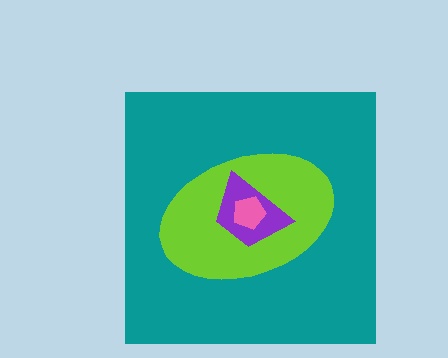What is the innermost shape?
The pink pentagon.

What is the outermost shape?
The teal square.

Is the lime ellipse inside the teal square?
Yes.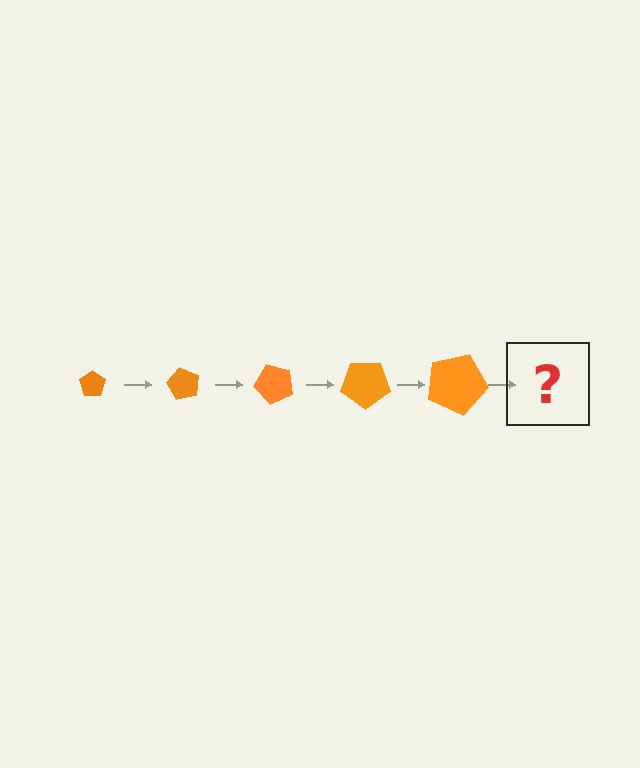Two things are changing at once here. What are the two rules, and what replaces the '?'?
The two rules are that the pentagon grows larger each step and it rotates 60 degrees each step. The '?' should be a pentagon, larger than the previous one and rotated 300 degrees from the start.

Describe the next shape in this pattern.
It should be a pentagon, larger than the previous one and rotated 300 degrees from the start.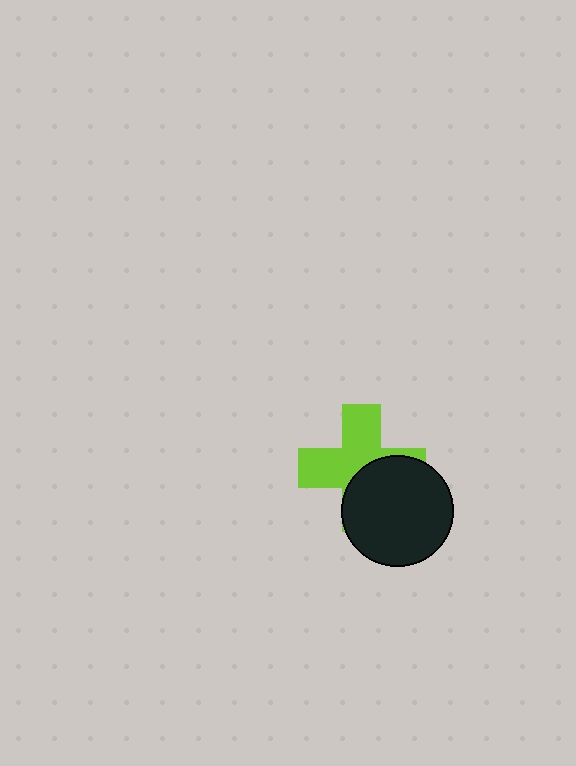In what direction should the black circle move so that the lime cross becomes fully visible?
The black circle should move toward the lower-right. That is the shortest direction to clear the overlap and leave the lime cross fully visible.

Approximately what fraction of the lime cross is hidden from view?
Roughly 43% of the lime cross is hidden behind the black circle.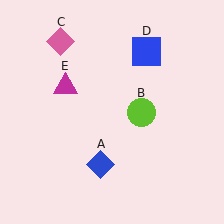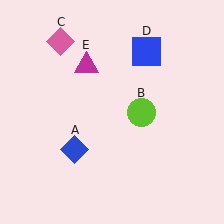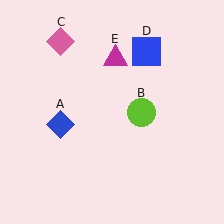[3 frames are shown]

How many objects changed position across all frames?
2 objects changed position: blue diamond (object A), magenta triangle (object E).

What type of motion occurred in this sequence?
The blue diamond (object A), magenta triangle (object E) rotated clockwise around the center of the scene.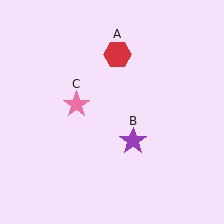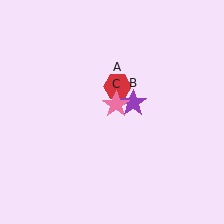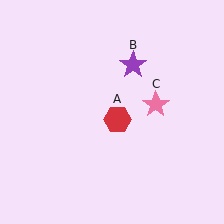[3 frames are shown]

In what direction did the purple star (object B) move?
The purple star (object B) moved up.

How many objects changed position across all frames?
3 objects changed position: red hexagon (object A), purple star (object B), pink star (object C).